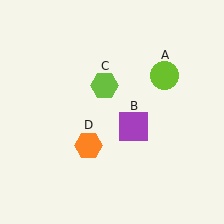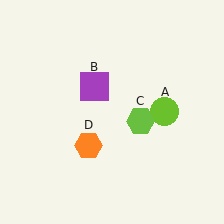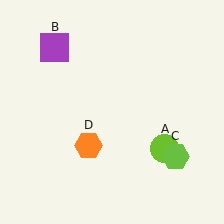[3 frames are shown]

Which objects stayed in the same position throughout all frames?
Orange hexagon (object D) remained stationary.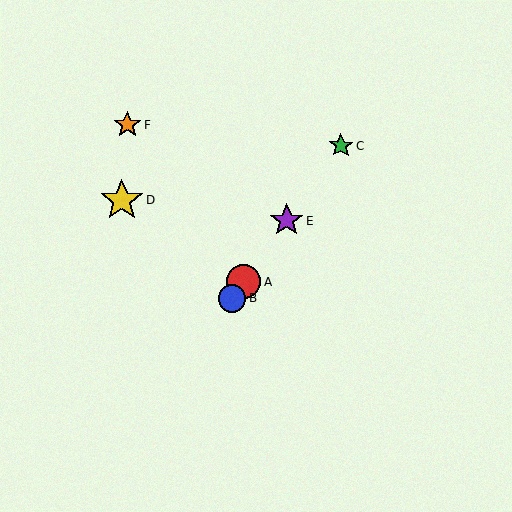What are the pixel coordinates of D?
Object D is at (122, 201).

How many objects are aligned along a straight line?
4 objects (A, B, C, E) are aligned along a straight line.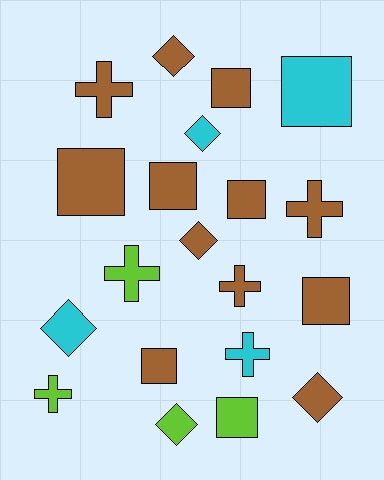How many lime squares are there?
There is 1 lime square.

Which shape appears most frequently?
Square, with 8 objects.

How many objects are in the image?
There are 20 objects.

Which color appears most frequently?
Brown, with 12 objects.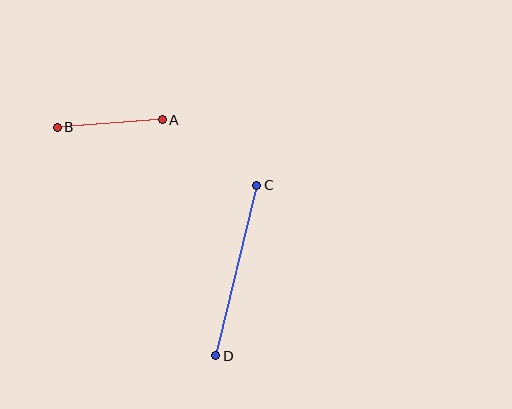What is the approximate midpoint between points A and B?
The midpoint is at approximately (110, 123) pixels.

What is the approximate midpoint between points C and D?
The midpoint is at approximately (236, 270) pixels.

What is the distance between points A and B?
The distance is approximately 105 pixels.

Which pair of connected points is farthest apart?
Points C and D are farthest apart.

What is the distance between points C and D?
The distance is approximately 176 pixels.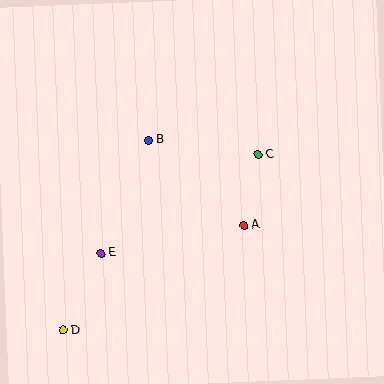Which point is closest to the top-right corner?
Point C is closest to the top-right corner.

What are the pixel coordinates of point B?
Point B is at (148, 140).